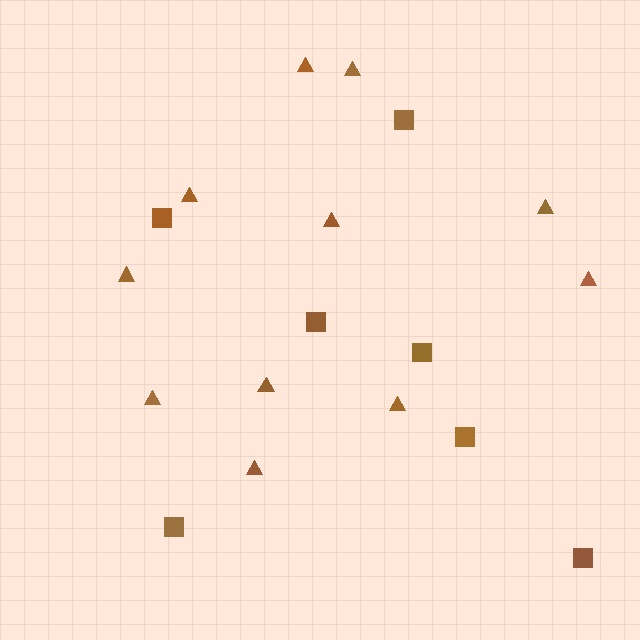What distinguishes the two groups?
There are 2 groups: one group of squares (7) and one group of triangles (11).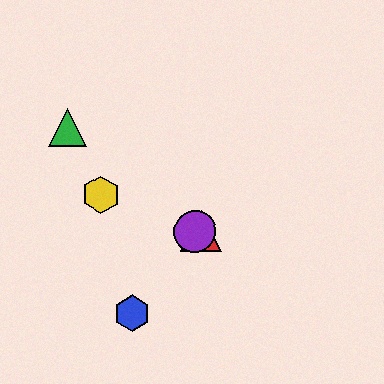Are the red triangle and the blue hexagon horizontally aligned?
No, the red triangle is at y≈231 and the blue hexagon is at y≈313.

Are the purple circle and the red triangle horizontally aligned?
Yes, both are at y≈231.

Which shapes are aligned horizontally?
The red triangle, the purple circle are aligned horizontally.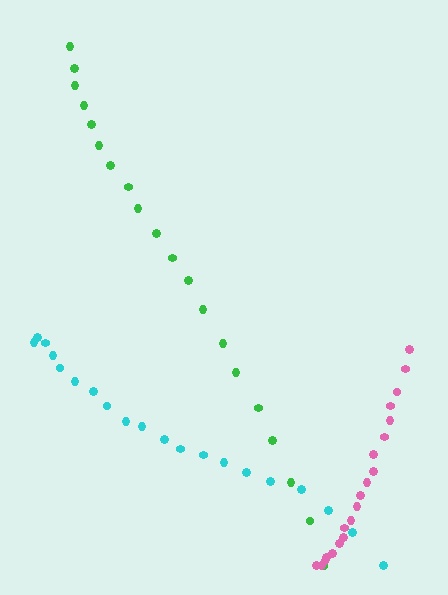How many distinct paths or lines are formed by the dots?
There are 3 distinct paths.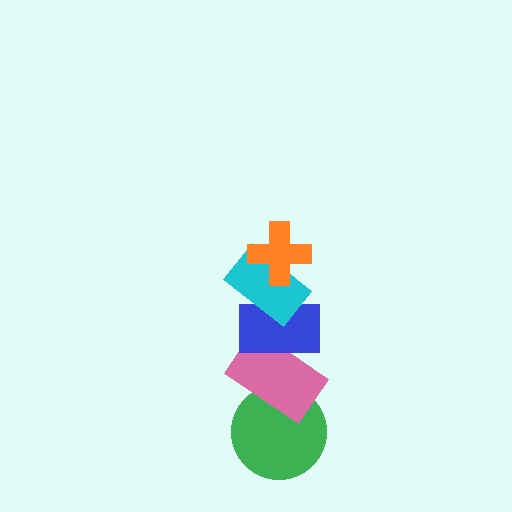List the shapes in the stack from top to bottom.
From top to bottom: the orange cross, the cyan rectangle, the blue rectangle, the pink rectangle, the green circle.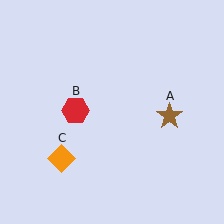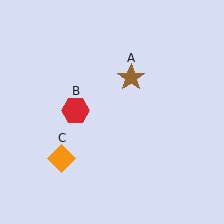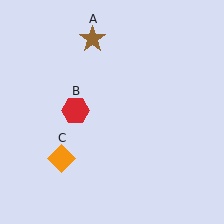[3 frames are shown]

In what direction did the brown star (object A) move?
The brown star (object A) moved up and to the left.